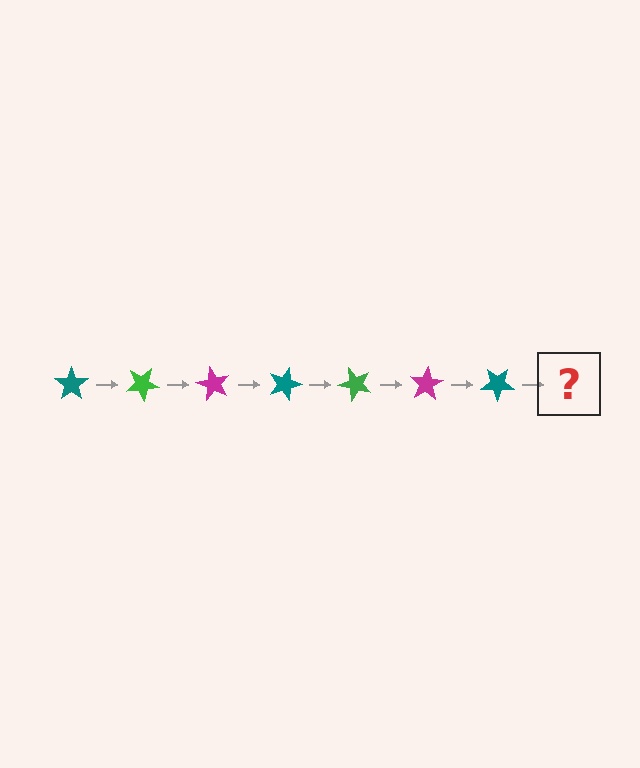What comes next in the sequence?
The next element should be a green star, rotated 210 degrees from the start.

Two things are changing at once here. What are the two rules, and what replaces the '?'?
The two rules are that it rotates 30 degrees each step and the color cycles through teal, green, and magenta. The '?' should be a green star, rotated 210 degrees from the start.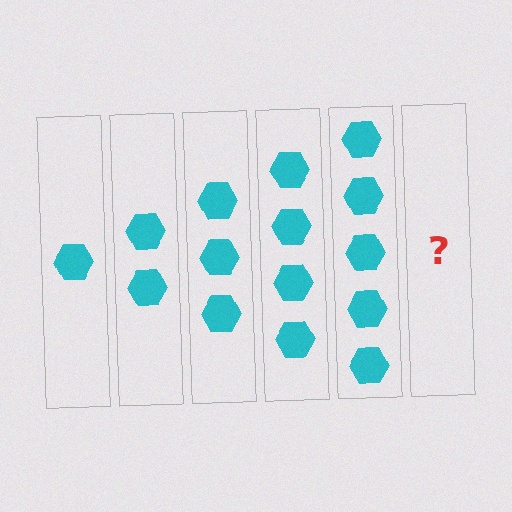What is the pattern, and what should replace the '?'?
The pattern is that each step adds one more hexagon. The '?' should be 6 hexagons.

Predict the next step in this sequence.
The next step is 6 hexagons.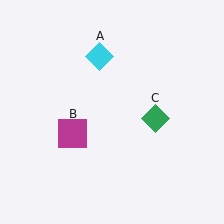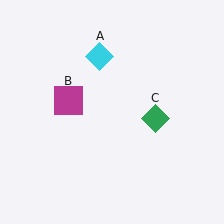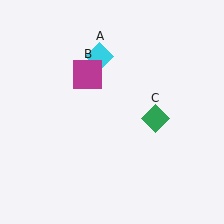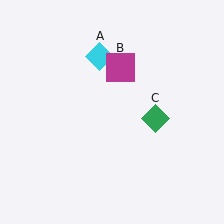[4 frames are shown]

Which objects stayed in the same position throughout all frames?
Cyan diamond (object A) and green diamond (object C) remained stationary.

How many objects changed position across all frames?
1 object changed position: magenta square (object B).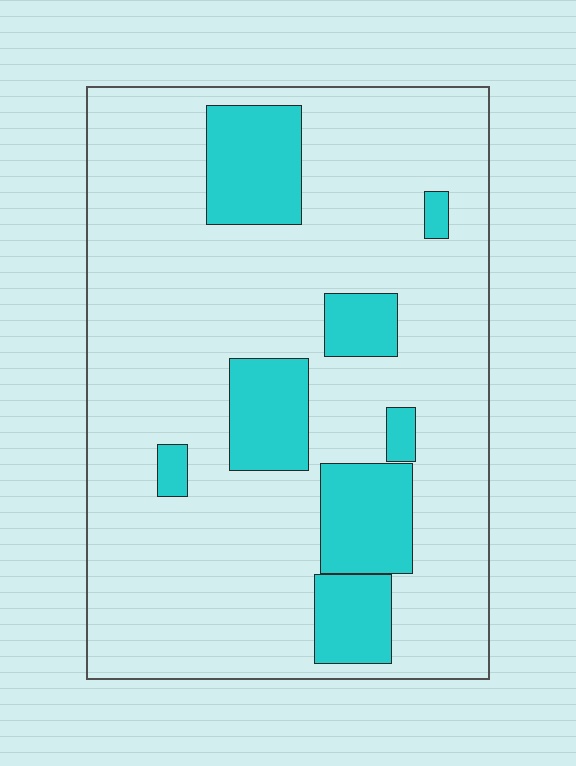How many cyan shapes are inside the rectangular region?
8.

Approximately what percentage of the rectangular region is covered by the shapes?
Approximately 20%.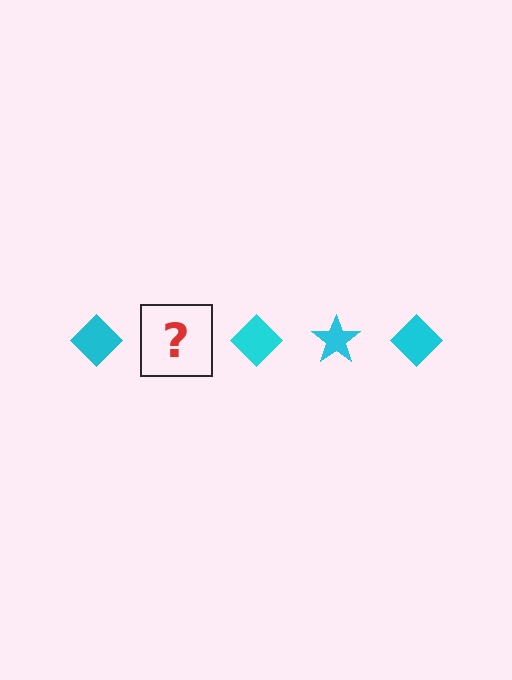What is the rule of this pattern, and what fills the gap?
The rule is that the pattern cycles through diamond, star shapes in cyan. The gap should be filled with a cyan star.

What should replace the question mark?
The question mark should be replaced with a cyan star.